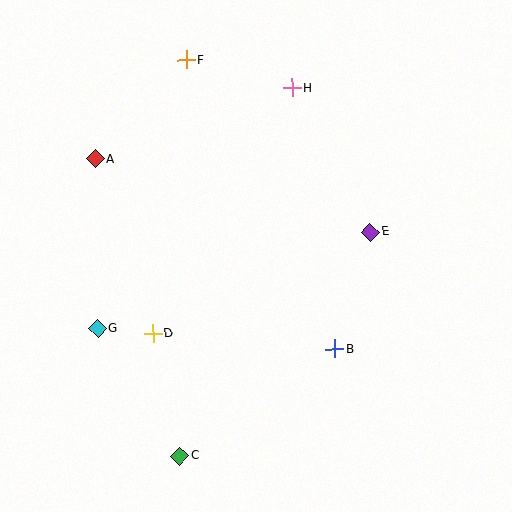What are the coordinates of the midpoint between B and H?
The midpoint between B and H is at (313, 219).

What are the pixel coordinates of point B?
Point B is at (335, 349).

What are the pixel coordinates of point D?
Point D is at (153, 333).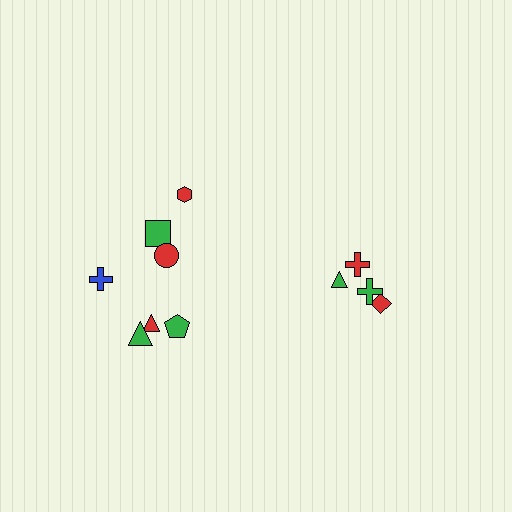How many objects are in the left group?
There are 7 objects.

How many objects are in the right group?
There are 4 objects.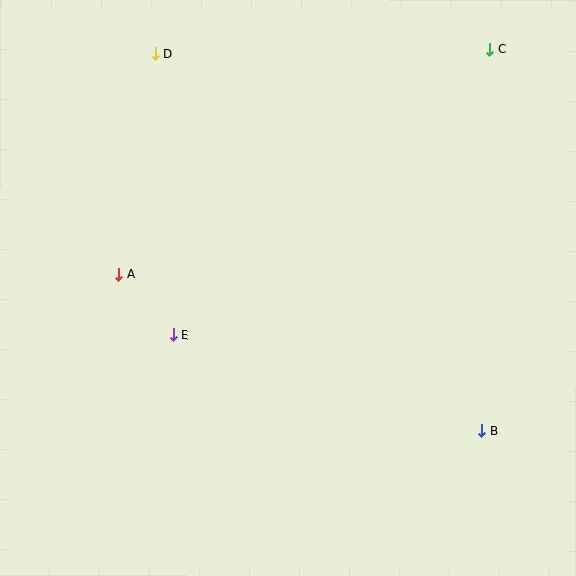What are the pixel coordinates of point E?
Point E is at (173, 335).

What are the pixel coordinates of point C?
Point C is at (490, 49).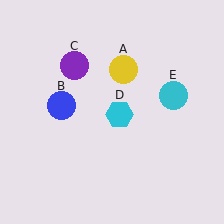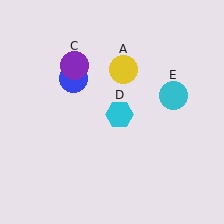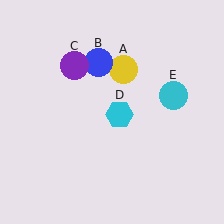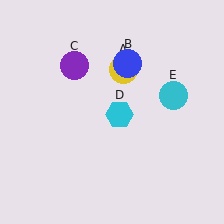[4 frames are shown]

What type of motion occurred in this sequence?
The blue circle (object B) rotated clockwise around the center of the scene.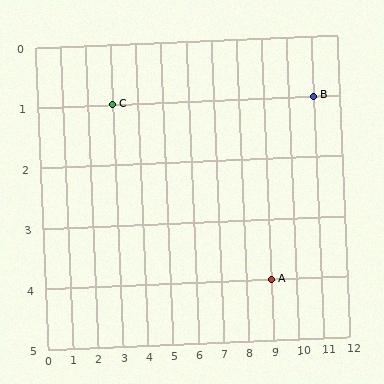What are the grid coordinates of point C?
Point C is at grid coordinates (3, 1).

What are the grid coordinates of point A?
Point A is at grid coordinates (9, 4).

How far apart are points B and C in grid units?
Points B and C are 8 columns apart.